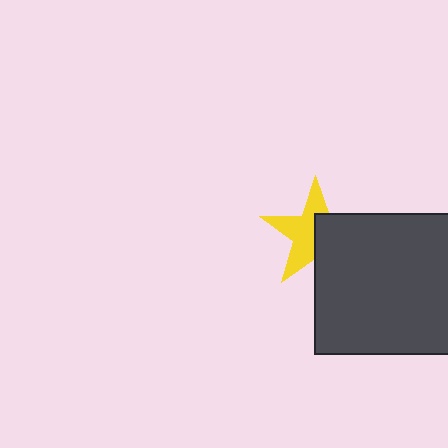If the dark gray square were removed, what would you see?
You would see the complete yellow star.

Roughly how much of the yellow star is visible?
About half of it is visible (roughly 53%).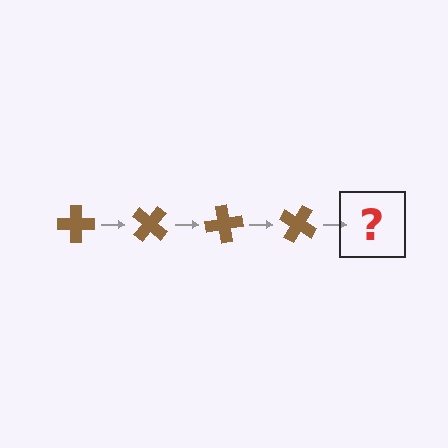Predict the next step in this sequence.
The next step is a brown cross rotated 160 degrees.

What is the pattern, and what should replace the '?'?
The pattern is that the cross rotates 40 degrees each step. The '?' should be a brown cross rotated 160 degrees.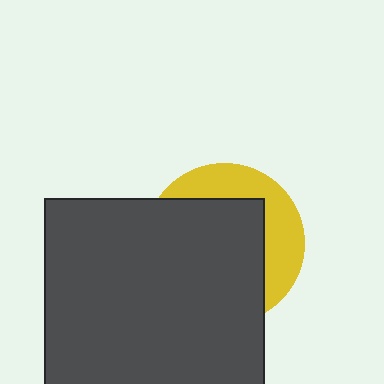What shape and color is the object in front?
The object in front is a dark gray square.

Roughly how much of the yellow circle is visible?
A small part of it is visible (roughly 33%).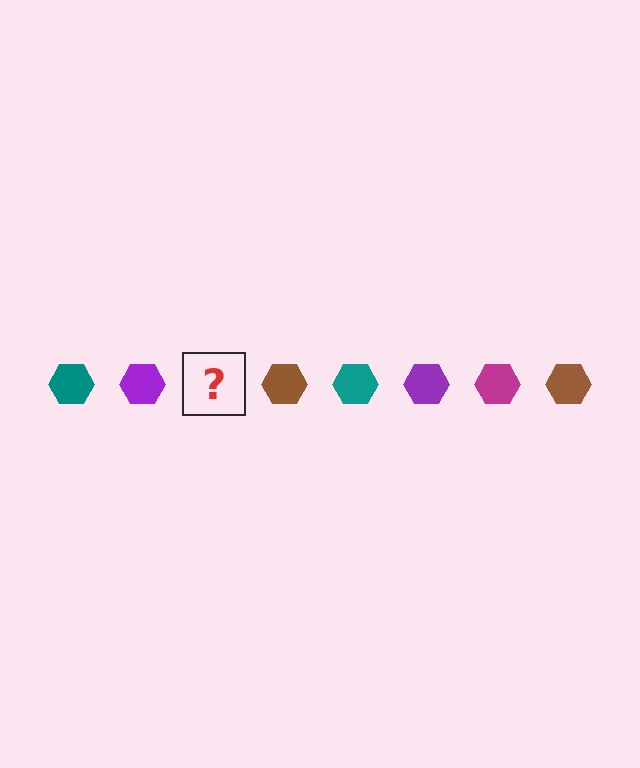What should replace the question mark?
The question mark should be replaced with a magenta hexagon.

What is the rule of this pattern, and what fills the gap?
The rule is that the pattern cycles through teal, purple, magenta, brown hexagons. The gap should be filled with a magenta hexagon.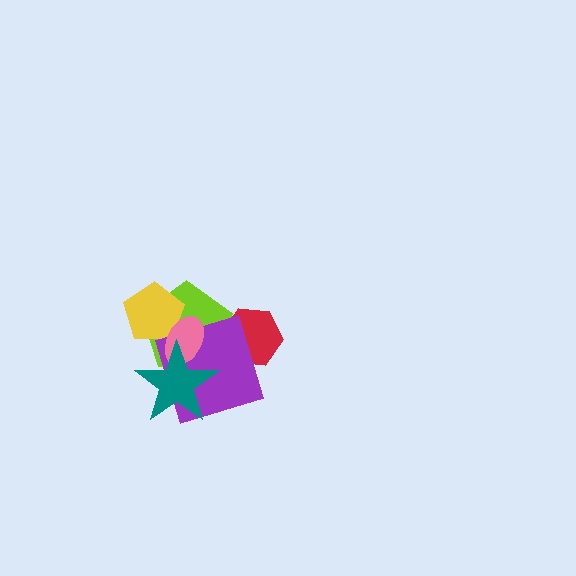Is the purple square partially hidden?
Yes, it is partially covered by another shape.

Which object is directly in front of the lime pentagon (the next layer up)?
The yellow pentagon is directly in front of the lime pentagon.